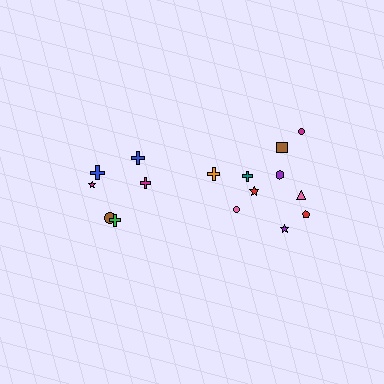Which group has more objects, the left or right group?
The right group.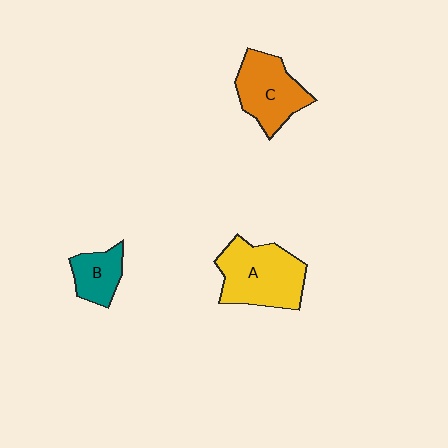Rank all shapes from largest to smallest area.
From largest to smallest: A (yellow), C (orange), B (teal).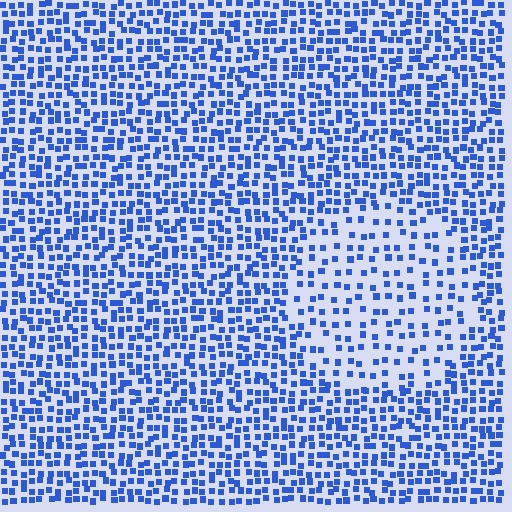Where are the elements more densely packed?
The elements are more densely packed outside the circle boundary.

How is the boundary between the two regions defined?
The boundary is defined by a change in element density (approximately 2.0x ratio). All elements are the same color, size, and shape.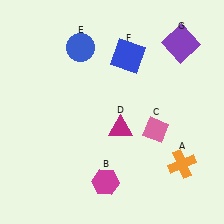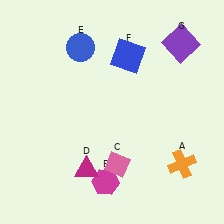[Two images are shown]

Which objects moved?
The objects that moved are: the pink diamond (C), the magenta triangle (D).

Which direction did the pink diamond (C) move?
The pink diamond (C) moved left.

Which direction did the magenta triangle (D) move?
The magenta triangle (D) moved down.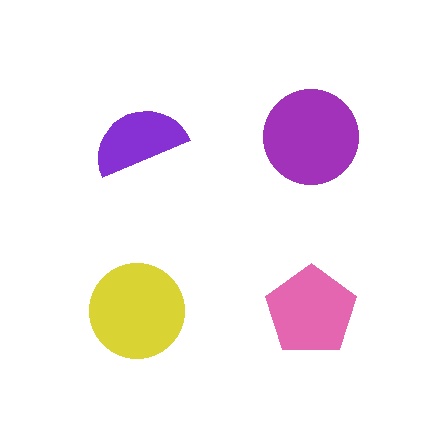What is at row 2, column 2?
A pink pentagon.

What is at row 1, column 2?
A purple circle.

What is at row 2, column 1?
A yellow circle.